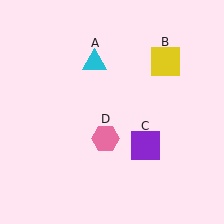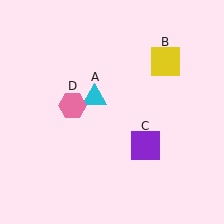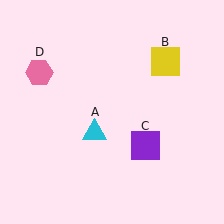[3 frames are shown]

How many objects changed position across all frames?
2 objects changed position: cyan triangle (object A), pink hexagon (object D).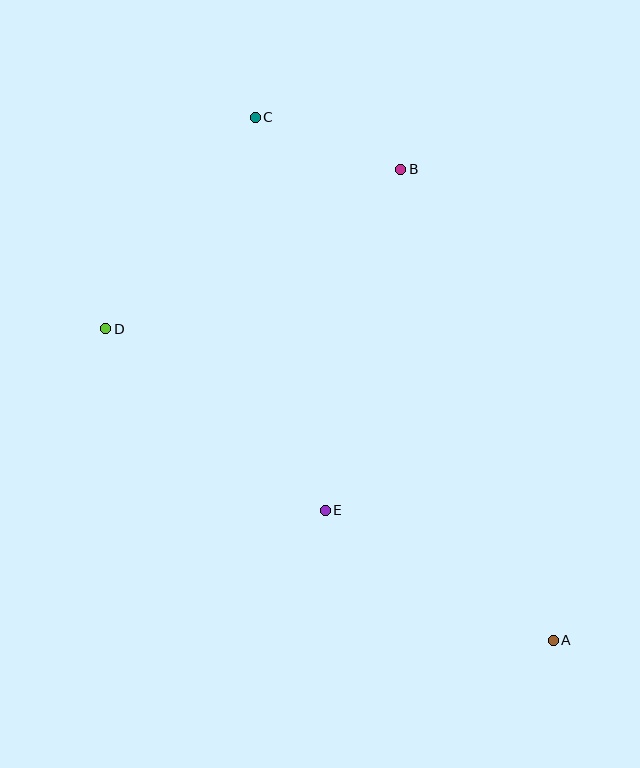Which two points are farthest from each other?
Points A and C are farthest from each other.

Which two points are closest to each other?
Points B and C are closest to each other.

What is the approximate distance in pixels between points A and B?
The distance between A and B is approximately 495 pixels.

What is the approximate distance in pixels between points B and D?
The distance between B and D is approximately 336 pixels.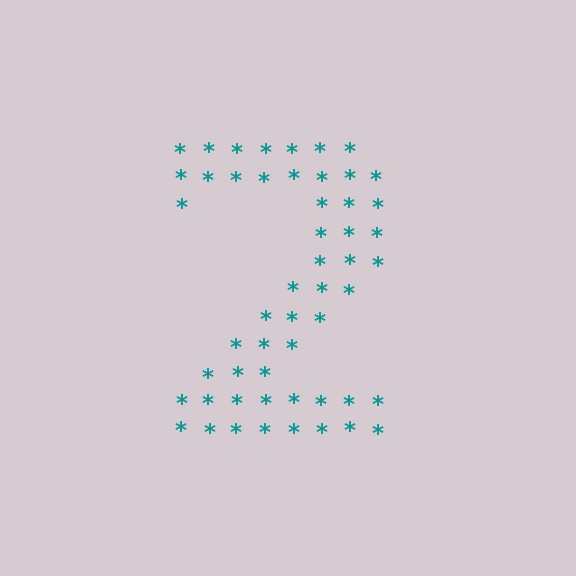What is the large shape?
The large shape is the digit 2.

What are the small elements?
The small elements are asterisks.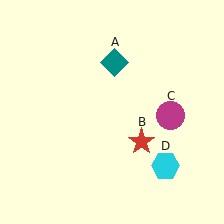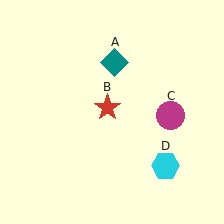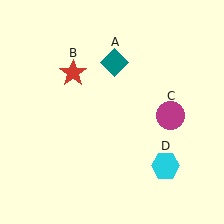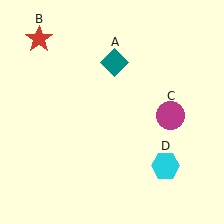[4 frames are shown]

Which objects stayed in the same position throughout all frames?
Teal diamond (object A) and magenta circle (object C) and cyan hexagon (object D) remained stationary.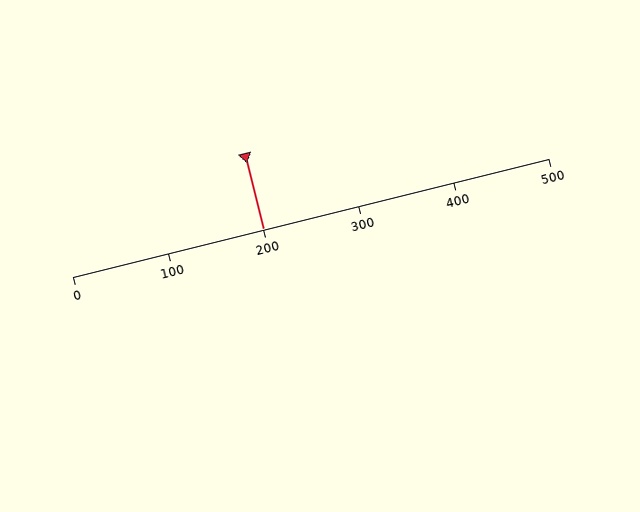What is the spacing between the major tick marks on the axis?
The major ticks are spaced 100 apart.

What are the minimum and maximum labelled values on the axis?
The axis runs from 0 to 500.